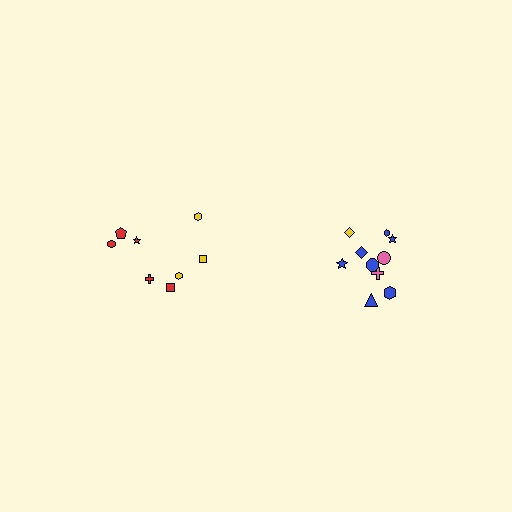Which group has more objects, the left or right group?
The right group.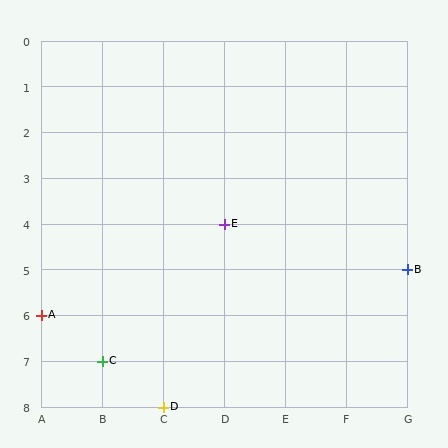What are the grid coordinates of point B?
Point B is at grid coordinates (G, 5).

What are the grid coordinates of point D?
Point D is at grid coordinates (C, 8).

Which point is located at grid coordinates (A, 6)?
Point A is at (A, 6).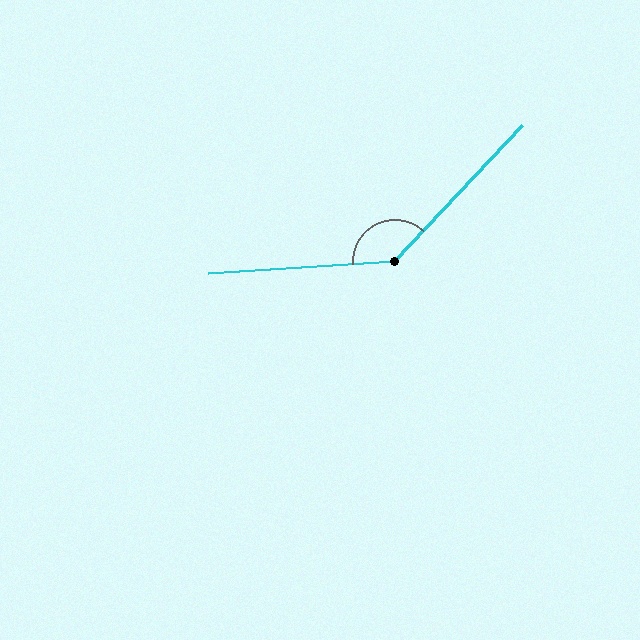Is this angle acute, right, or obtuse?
It is obtuse.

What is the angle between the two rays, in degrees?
Approximately 137 degrees.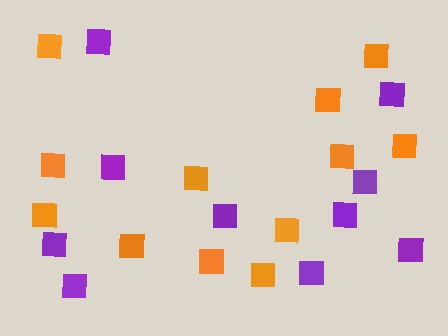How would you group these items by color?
There are 2 groups: one group of orange squares (12) and one group of purple squares (10).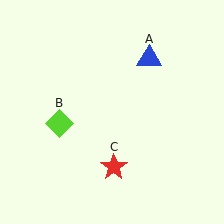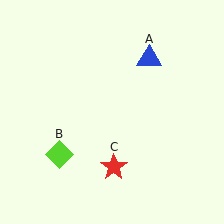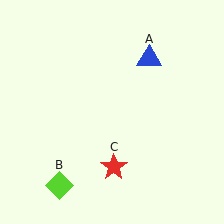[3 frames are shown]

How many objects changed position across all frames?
1 object changed position: lime diamond (object B).